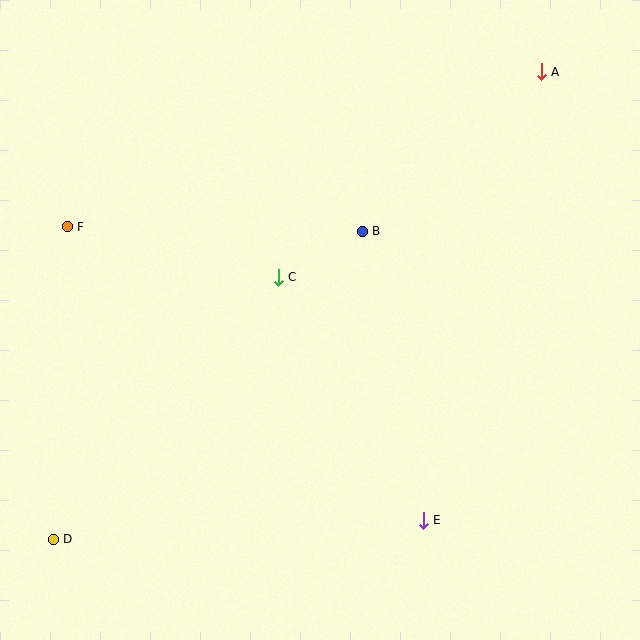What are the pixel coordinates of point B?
Point B is at (362, 231).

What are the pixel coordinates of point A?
Point A is at (541, 72).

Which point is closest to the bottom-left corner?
Point D is closest to the bottom-left corner.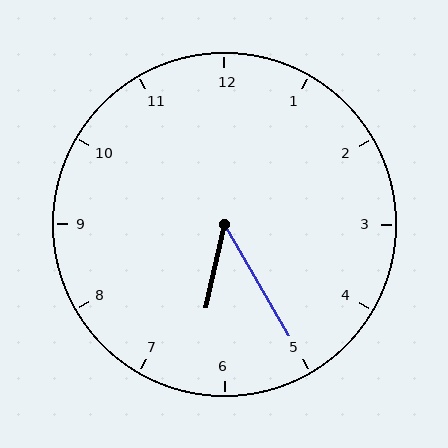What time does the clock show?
6:25.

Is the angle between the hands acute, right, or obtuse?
It is acute.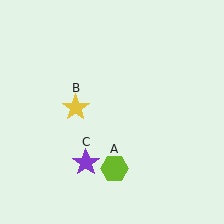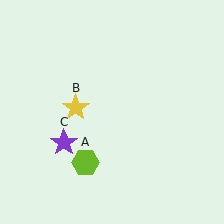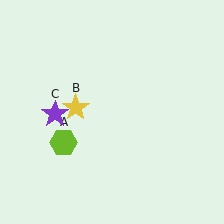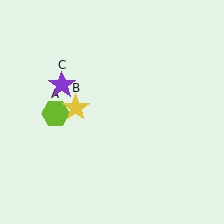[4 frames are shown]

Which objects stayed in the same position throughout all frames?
Yellow star (object B) remained stationary.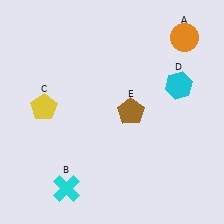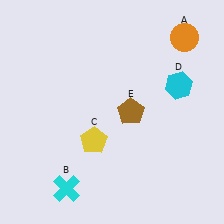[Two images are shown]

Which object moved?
The yellow pentagon (C) moved right.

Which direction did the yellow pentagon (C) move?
The yellow pentagon (C) moved right.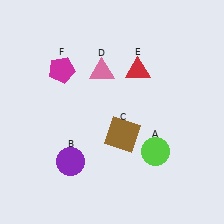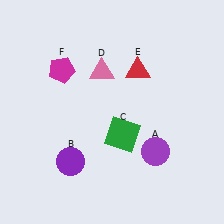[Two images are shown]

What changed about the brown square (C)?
In Image 1, C is brown. In Image 2, it changed to green.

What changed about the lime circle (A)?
In Image 1, A is lime. In Image 2, it changed to purple.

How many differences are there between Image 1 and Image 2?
There are 2 differences between the two images.